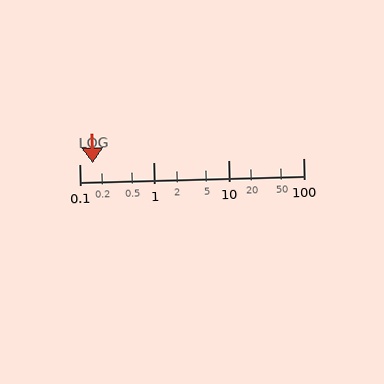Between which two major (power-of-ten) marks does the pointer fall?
The pointer is between 0.1 and 1.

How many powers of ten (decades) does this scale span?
The scale spans 3 decades, from 0.1 to 100.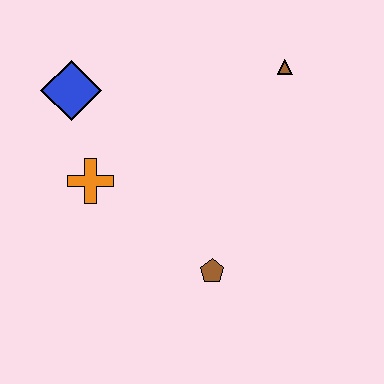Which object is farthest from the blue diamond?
The brown pentagon is farthest from the blue diamond.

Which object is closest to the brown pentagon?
The orange cross is closest to the brown pentagon.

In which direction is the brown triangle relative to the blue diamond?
The brown triangle is to the right of the blue diamond.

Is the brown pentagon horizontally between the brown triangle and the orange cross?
Yes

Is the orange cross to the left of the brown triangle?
Yes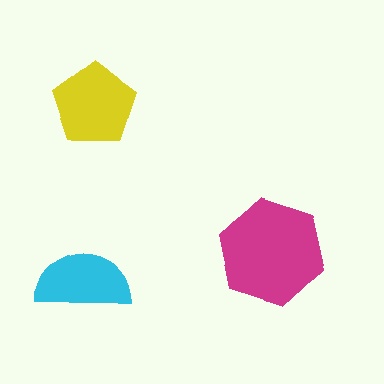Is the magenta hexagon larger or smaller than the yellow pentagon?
Larger.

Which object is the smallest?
The cyan semicircle.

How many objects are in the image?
There are 3 objects in the image.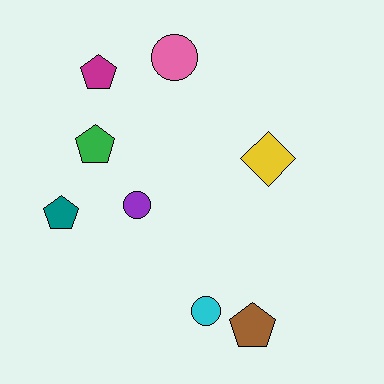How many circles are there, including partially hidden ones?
There are 3 circles.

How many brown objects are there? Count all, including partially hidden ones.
There is 1 brown object.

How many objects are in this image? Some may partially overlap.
There are 8 objects.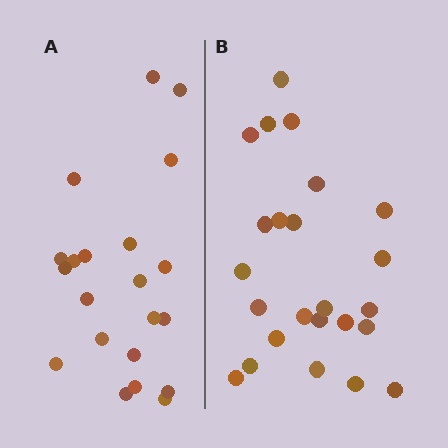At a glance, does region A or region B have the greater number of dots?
Region B (the right region) has more dots.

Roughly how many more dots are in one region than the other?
Region B has just a few more — roughly 2 or 3 more dots than region A.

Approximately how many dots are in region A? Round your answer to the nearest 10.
About 20 dots. (The exact count is 21, which rounds to 20.)